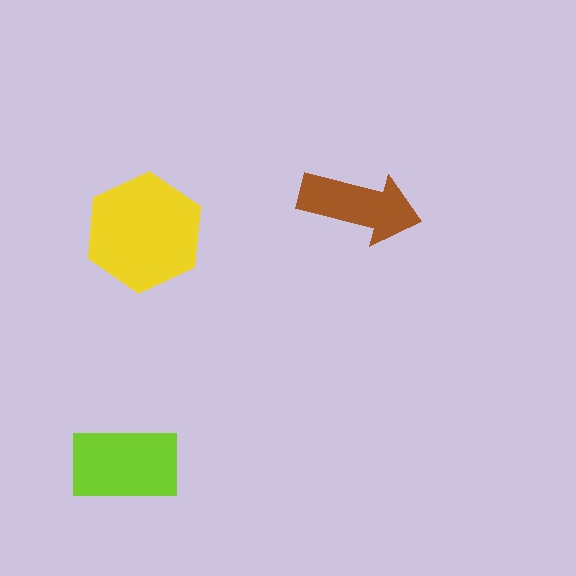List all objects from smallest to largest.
The brown arrow, the lime rectangle, the yellow hexagon.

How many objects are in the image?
There are 3 objects in the image.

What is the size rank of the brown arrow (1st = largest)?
3rd.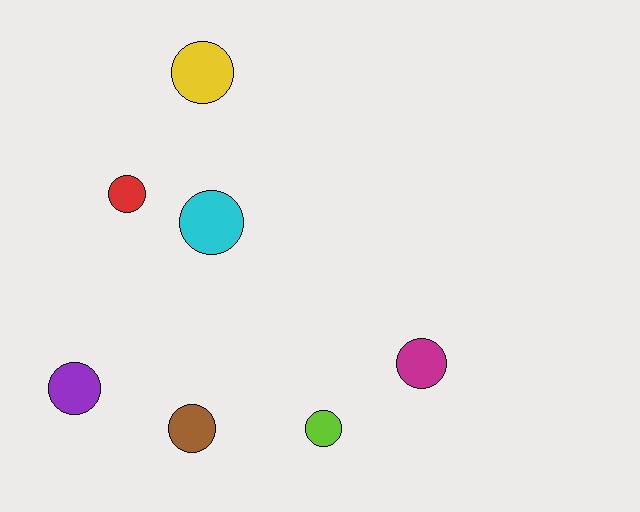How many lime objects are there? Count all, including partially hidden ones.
There is 1 lime object.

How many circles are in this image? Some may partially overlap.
There are 7 circles.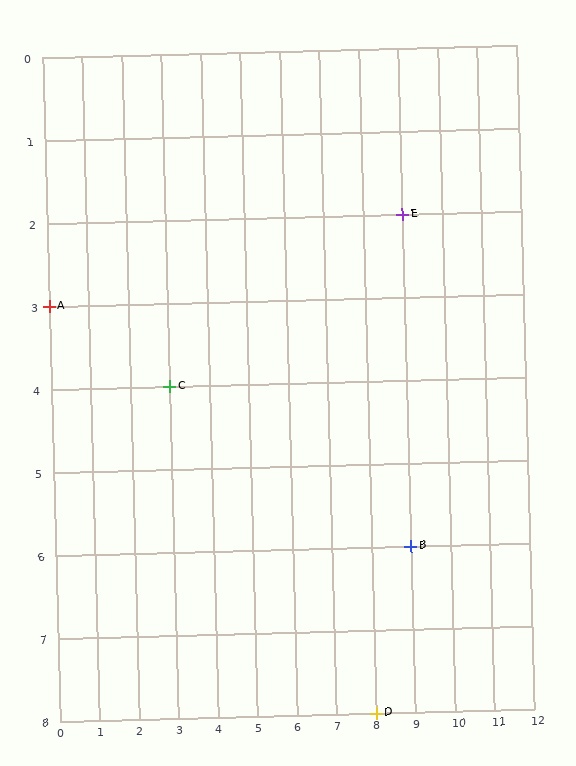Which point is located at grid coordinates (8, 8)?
Point D is at (8, 8).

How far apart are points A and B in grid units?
Points A and B are 9 columns and 3 rows apart (about 9.5 grid units diagonally).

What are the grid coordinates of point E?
Point E is at grid coordinates (9, 2).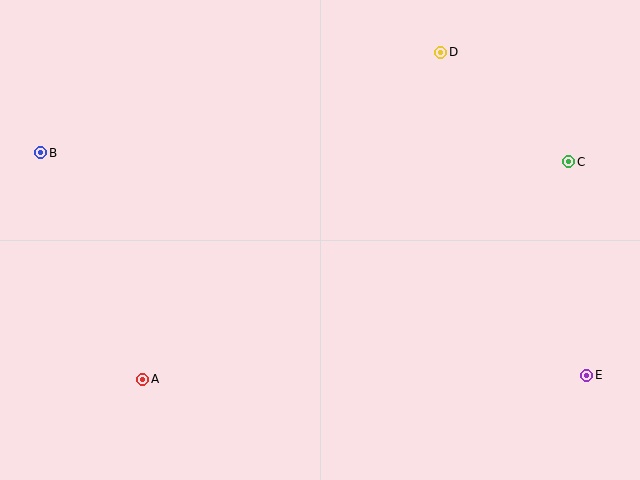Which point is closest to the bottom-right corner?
Point E is closest to the bottom-right corner.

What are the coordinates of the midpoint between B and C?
The midpoint between B and C is at (305, 157).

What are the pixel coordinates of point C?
Point C is at (569, 162).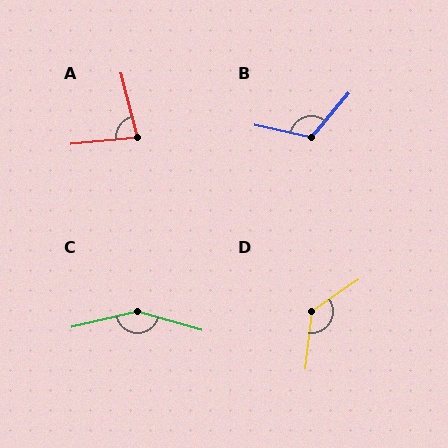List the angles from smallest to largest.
A (81°), B (117°), D (131°), C (151°).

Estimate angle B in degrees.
Approximately 117 degrees.